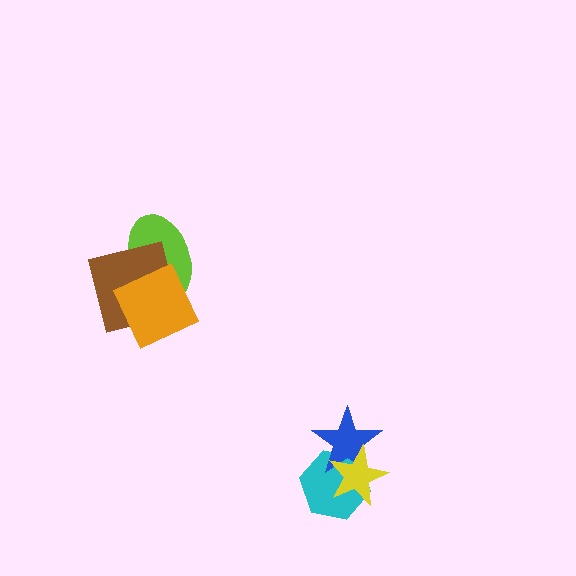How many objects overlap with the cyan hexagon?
2 objects overlap with the cyan hexagon.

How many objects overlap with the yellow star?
2 objects overlap with the yellow star.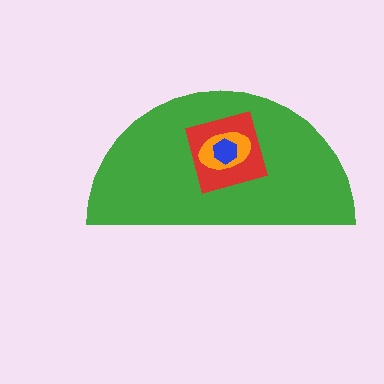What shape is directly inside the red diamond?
The orange ellipse.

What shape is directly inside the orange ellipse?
The blue hexagon.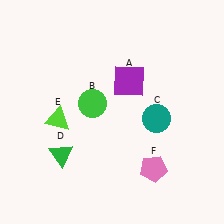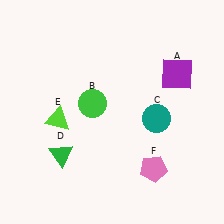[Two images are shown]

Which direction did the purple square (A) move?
The purple square (A) moved right.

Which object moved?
The purple square (A) moved right.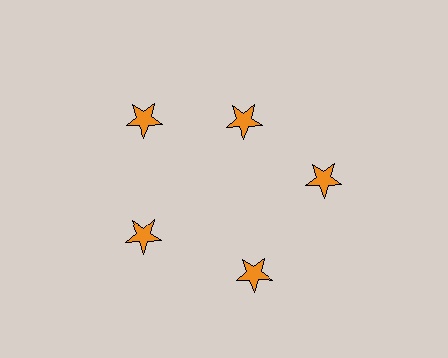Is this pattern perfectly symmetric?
No. The 5 orange stars are arranged in a ring, but one element near the 1 o'clock position is pulled inward toward the center, breaking the 5-fold rotational symmetry.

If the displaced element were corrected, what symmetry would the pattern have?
It would have 5-fold rotational symmetry — the pattern would map onto itself every 72 degrees.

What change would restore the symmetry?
The symmetry would be restored by moving it outward, back onto the ring so that all 5 stars sit at equal angles and equal distance from the center.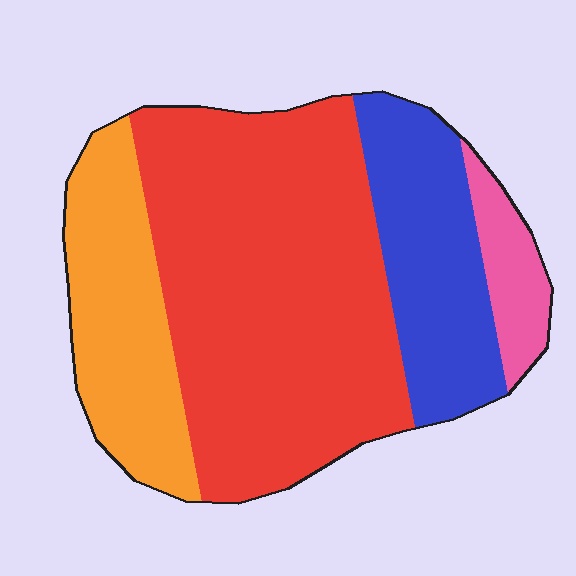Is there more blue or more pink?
Blue.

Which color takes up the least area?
Pink, at roughly 5%.